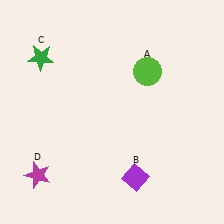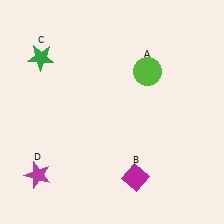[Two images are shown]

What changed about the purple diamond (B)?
In Image 1, B is purple. In Image 2, it changed to magenta.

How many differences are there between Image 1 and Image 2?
There is 1 difference between the two images.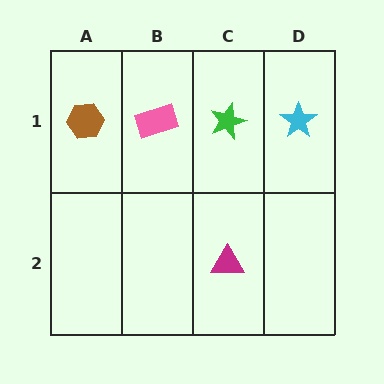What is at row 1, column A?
A brown hexagon.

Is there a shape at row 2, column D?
No, that cell is empty.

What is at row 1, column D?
A cyan star.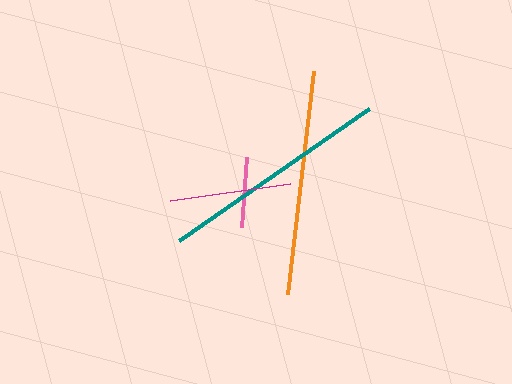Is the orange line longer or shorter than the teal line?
The teal line is longer than the orange line.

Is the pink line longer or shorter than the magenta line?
The magenta line is longer than the pink line.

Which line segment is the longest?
The teal line is the longest at approximately 231 pixels.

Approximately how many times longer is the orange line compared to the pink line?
The orange line is approximately 3.2 times the length of the pink line.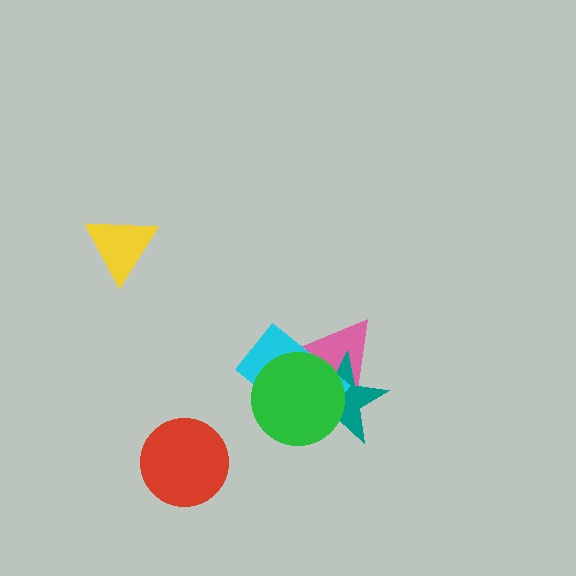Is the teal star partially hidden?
Yes, it is partially covered by another shape.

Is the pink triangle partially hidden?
Yes, it is partially covered by another shape.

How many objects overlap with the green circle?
3 objects overlap with the green circle.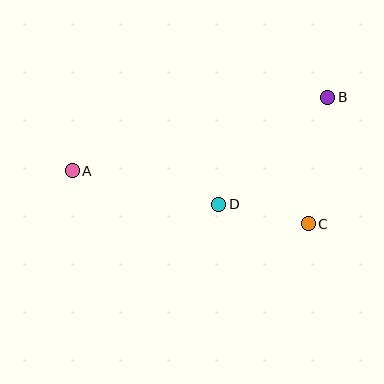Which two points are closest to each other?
Points C and D are closest to each other.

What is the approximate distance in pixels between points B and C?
The distance between B and C is approximately 128 pixels.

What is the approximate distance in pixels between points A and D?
The distance between A and D is approximately 150 pixels.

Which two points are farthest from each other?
Points A and B are farthest from each other.